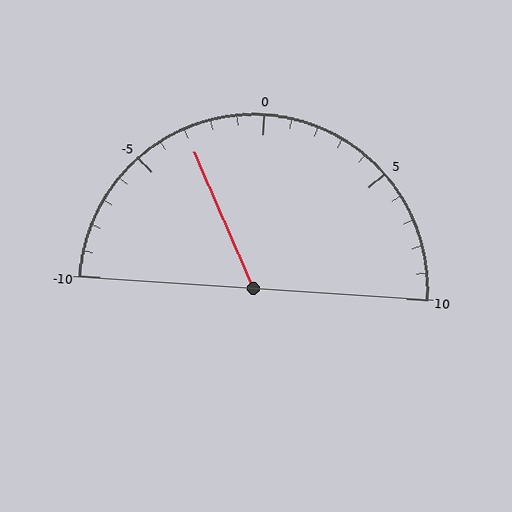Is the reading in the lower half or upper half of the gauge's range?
The reading is in the lower half of the range (-10 to 10).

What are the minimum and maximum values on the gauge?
The gauge ranges from -10 to 10.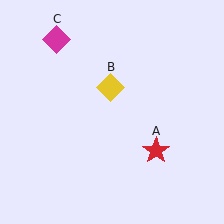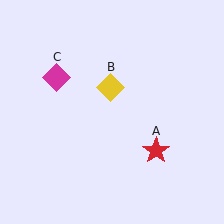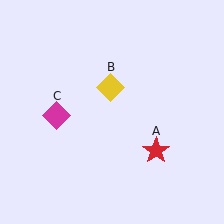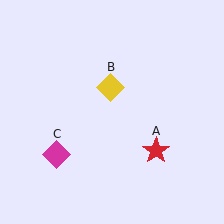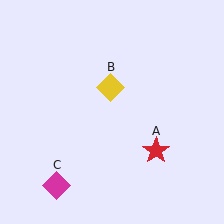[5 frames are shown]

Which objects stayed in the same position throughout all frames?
Red star (object A) and yellow diamond (object B) remained stationary.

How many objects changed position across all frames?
1 object changed position: magenta diamond (object C).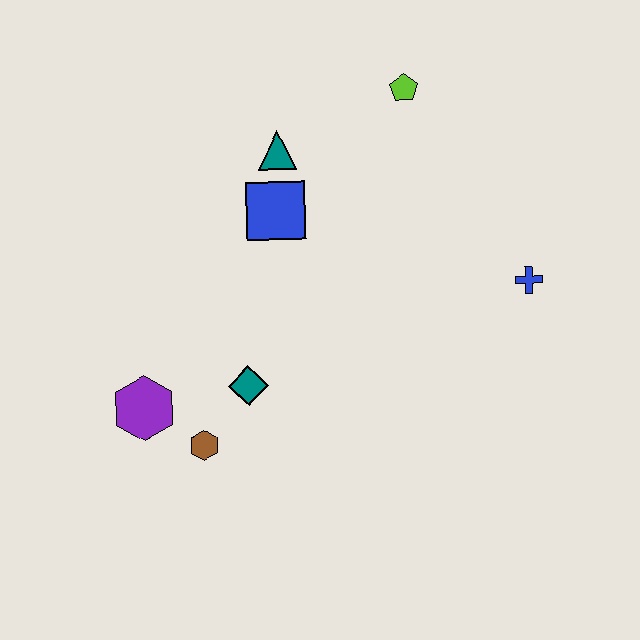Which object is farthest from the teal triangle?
The brown hexagon is farthest from the teal triangle.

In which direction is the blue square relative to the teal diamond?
The blue square is above the teal diamond.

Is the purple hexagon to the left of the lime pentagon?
Yes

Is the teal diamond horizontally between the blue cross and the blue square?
No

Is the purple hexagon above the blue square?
No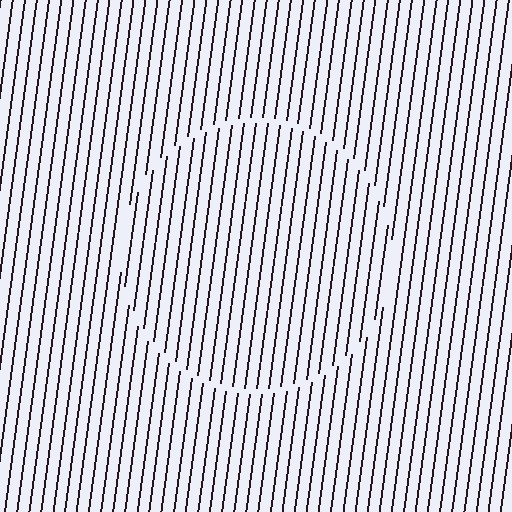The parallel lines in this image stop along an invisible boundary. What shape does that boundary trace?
An illusory circle. The interior of the shape contains the same grating, shifted by half a period — the contour is defined by the phase discontinuity where line-ends from the inner and outer gratings abut.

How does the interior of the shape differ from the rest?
The interior of the shape contains the same grating, shifted by half a period — the contour is defined by the phase discontinuity where line-ends from the inner and outer gratings abut.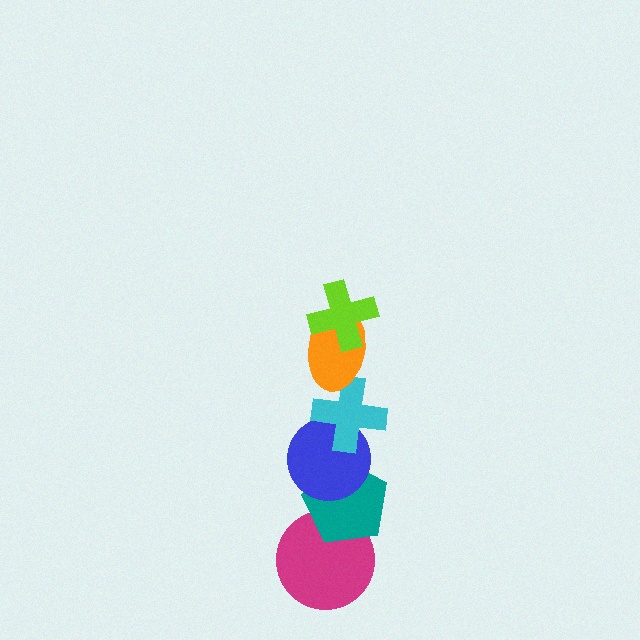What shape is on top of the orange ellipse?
The lime cross is on top of the orange ellipse.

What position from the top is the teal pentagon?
The teal pentagon is 5th from the top.